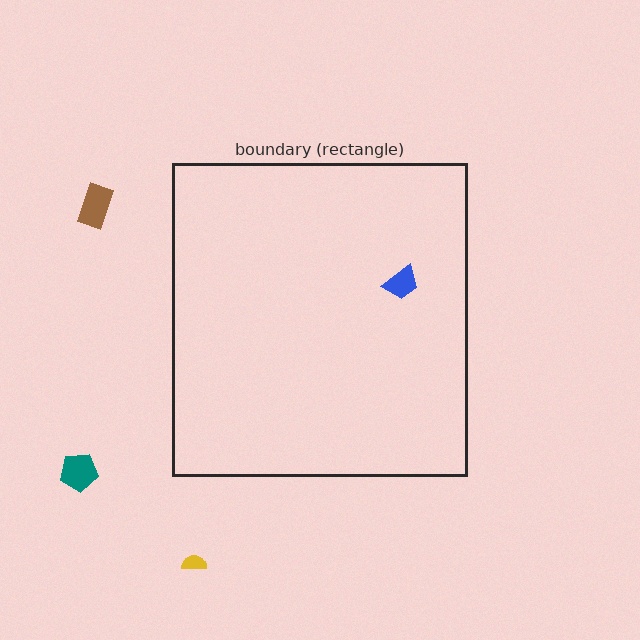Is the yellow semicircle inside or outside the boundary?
Outside.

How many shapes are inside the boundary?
1 inside, 3 outside.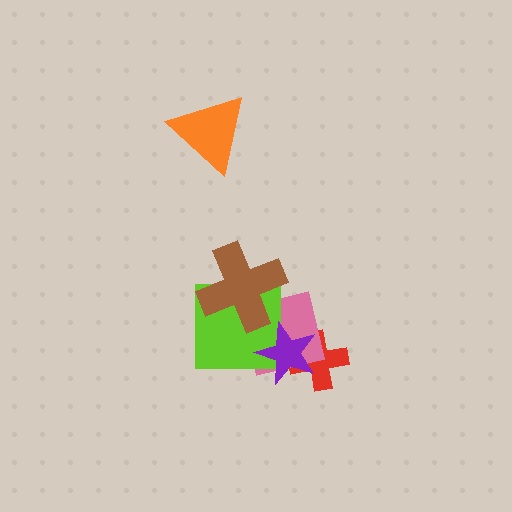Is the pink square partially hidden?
Yes, it is partially covered by another shape.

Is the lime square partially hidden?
Yes, it is partially covered by another shape.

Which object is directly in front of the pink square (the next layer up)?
The lime square is directly in front of the pink square.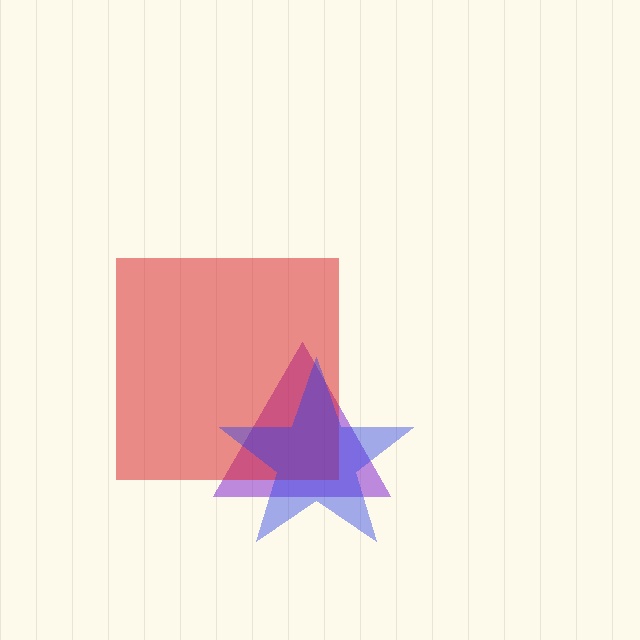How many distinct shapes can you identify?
There are 3 distinct shapes: a purple triangle, a red square, a blue star.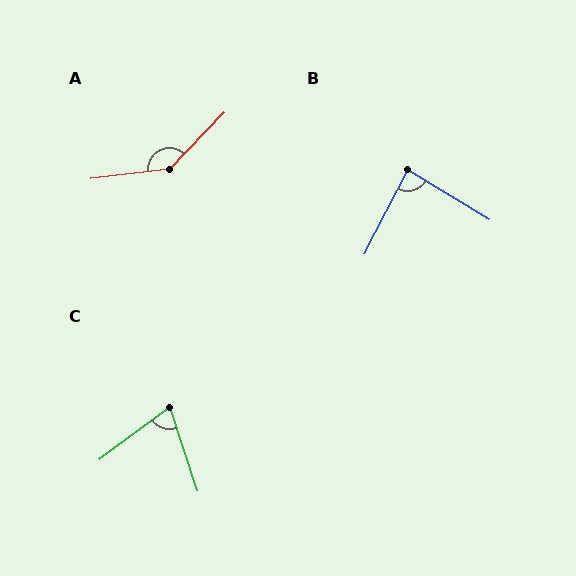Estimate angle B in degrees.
Approximately 86 degrees.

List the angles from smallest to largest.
C (71°), B (86°), A (141°).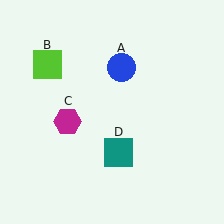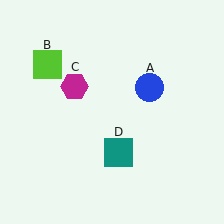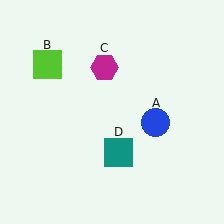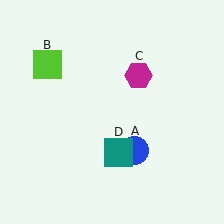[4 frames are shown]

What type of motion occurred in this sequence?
The blue circle (object A), magenta hexagon (object C) rotated clockwise around the center of the scene.